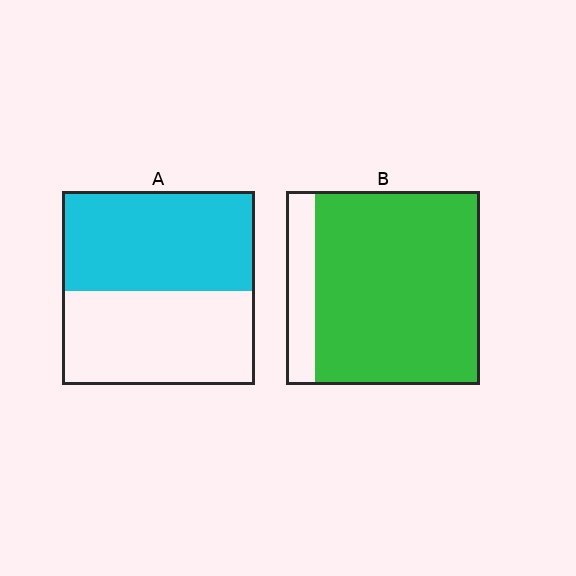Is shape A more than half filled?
Roughly half.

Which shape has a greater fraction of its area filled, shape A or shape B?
Shape B.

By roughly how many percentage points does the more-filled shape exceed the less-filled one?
By roughly 35 percentage points (B over A).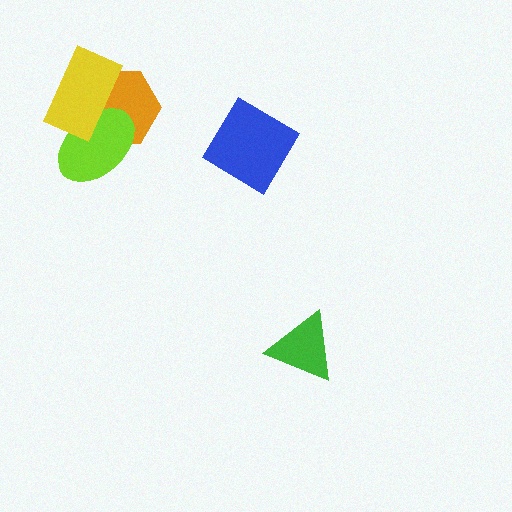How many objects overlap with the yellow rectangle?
2 objects overlap with the yellow rectangle.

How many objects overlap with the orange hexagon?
2 objects overlap with the orange hexagon.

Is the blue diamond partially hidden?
No, no other shape covers it.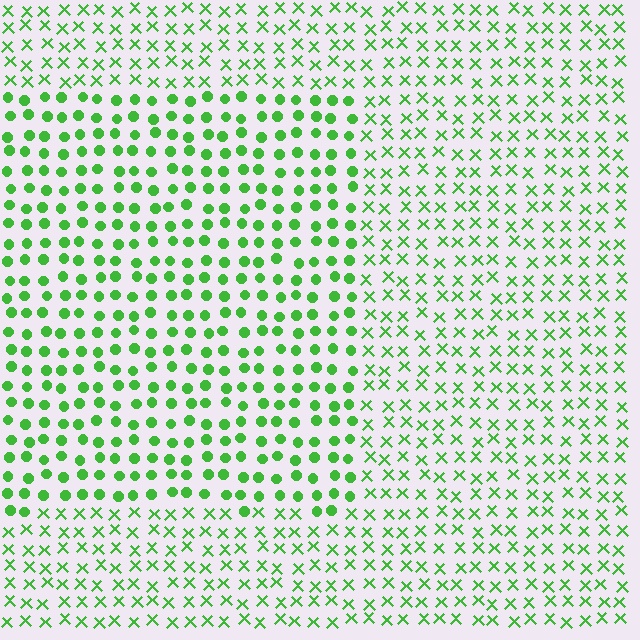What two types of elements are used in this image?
The image uses circles inside the rectangle region and X marks outside it.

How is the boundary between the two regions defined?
The boundary is defined by a change in element shape: circles inside vs. X marks outside. All elements share the same color and spacing.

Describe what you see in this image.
The image is filled with small green elements arranged in a uniform grid. A rectangle-shaped region contains circles, while the surrounding area contains X marks. The boundary is defined purely by the change in element shape.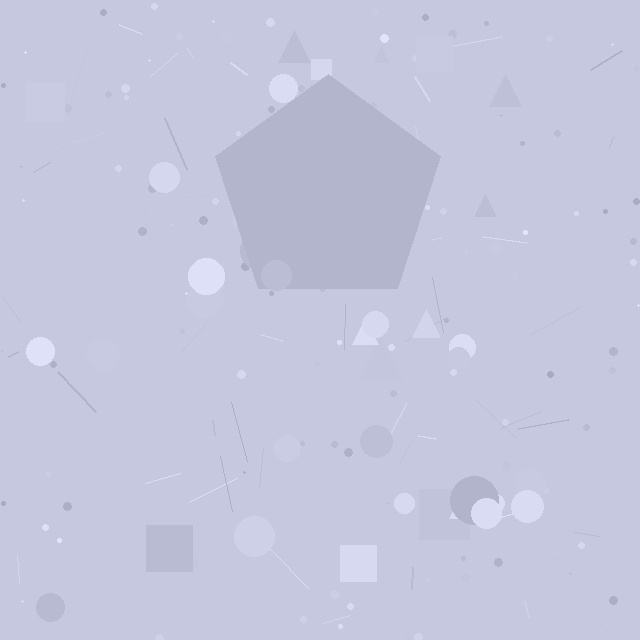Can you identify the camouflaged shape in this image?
The camouflaged shape is a pentagon.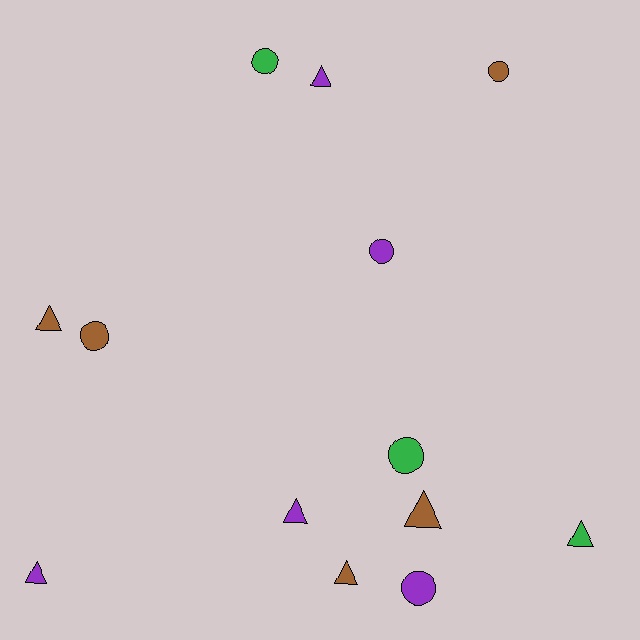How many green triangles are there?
There is 1 green triangle.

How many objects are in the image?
There are 13 objects.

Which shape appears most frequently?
Triangle, with 7 objects.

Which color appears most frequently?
Brown, with 5 objects.